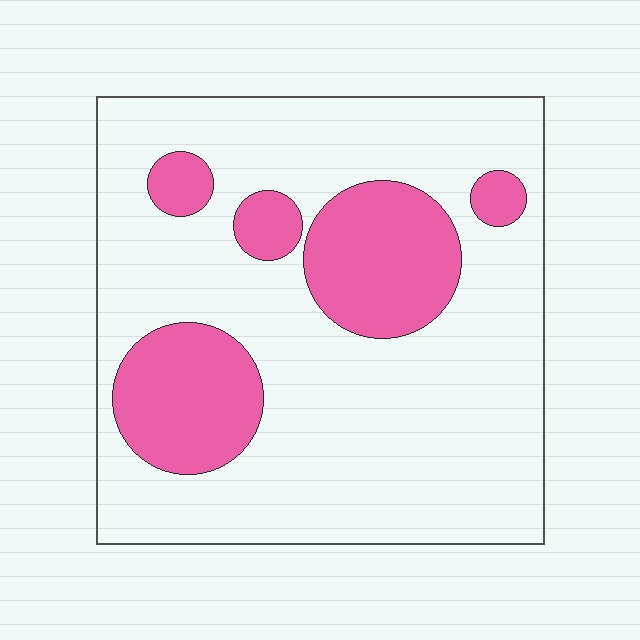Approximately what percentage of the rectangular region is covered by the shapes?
Approximately 25%.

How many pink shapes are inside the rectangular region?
5.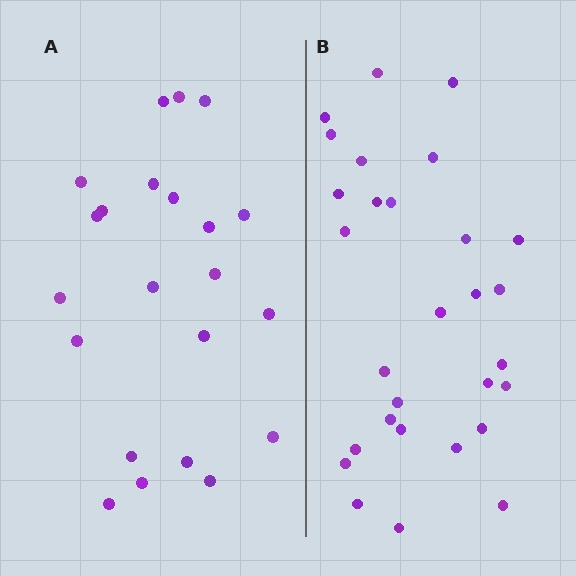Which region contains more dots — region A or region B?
Region B (the right region) has more dots.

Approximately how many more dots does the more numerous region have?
Region B has roughly 8 or so more dots than region A.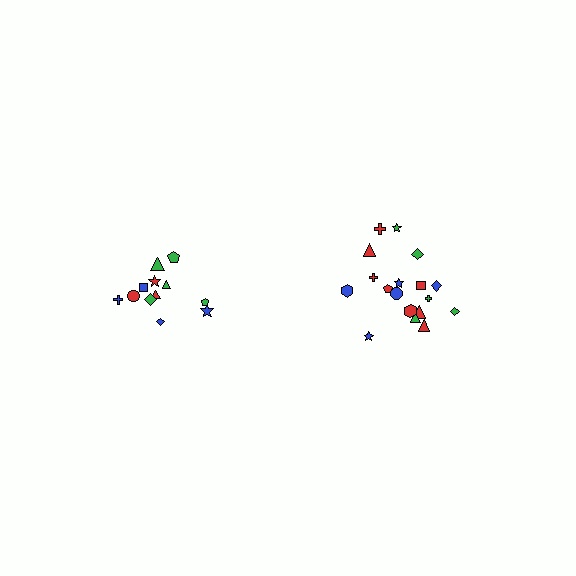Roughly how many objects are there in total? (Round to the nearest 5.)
Roughly 30 objects in total.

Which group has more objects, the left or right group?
The right group.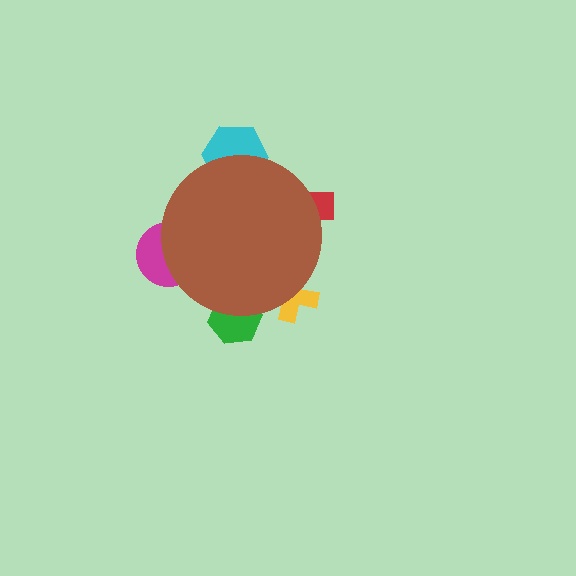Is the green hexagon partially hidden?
Yes, the green hexagon is partially hidden behind the brown circle.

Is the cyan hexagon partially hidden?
Yes, the cyan hexagon is partially hidden behind the brown circle.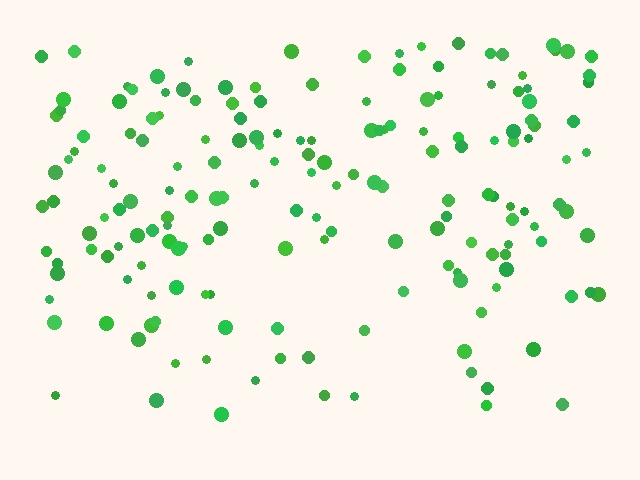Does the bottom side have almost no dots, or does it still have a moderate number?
Still a moderate number, just noticeably fewer than the top.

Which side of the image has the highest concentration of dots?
The top.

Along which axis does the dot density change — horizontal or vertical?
Vertical.